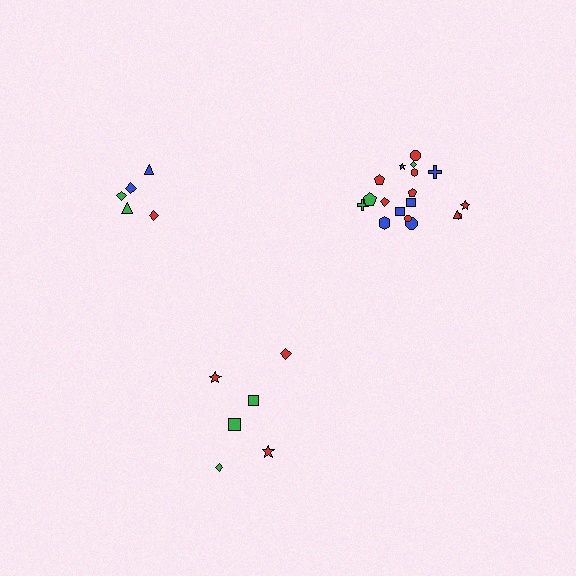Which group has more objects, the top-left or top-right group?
The top-right group.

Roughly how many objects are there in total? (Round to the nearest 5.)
Roughly 30 objects in total.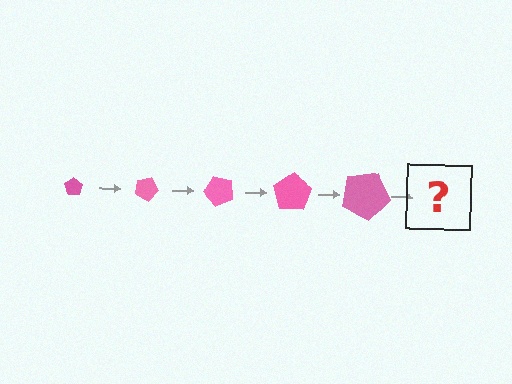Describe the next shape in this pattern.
It should be a pentagon, larger than the previous one and rotated 125 degrees from the start.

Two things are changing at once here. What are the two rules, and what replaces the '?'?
The two rules are that the pentagon grows larger each step and it rotates 25 degrees each step. The '?' should be a pentagon, larger than the previous one and rotated 125 degrees from the start.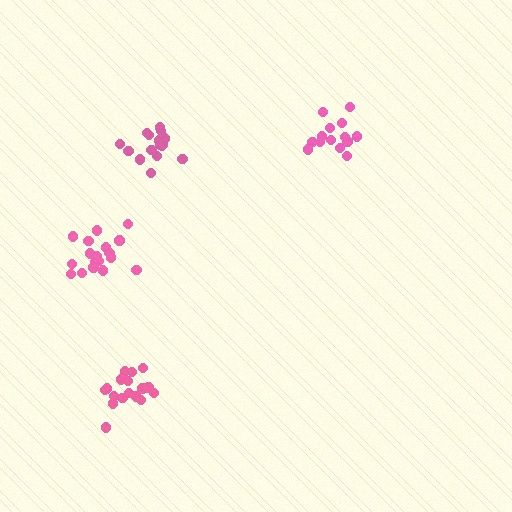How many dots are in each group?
Group 1: 17 dots, Group 2: 18 dots, Group 3: 14 dots, Group 4: 18 dots (67 total).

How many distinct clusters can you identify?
There are 4 distinct clusters.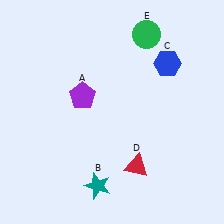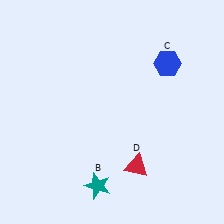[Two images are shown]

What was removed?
The purple pentagon (A), the green circle (E) were removed in Image 2.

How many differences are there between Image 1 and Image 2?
There are 2 differences between the two images.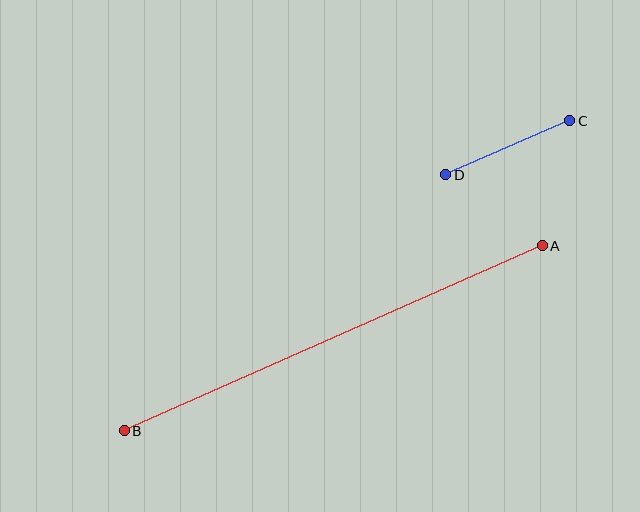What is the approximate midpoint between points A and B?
The midpoint is at approximately (333, 338) pixels.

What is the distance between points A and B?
The distance is approximately 457 pixels.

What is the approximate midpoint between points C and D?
The midpoint is at approximately (508, 148) pixels.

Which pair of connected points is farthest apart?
Points A and B are farthest apart.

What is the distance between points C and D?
The distance is approximately 135 pixels.